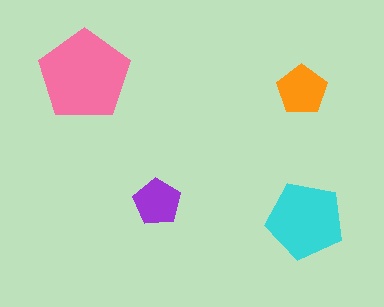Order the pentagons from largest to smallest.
the pink one, the cyan one, the orange one, the purple one.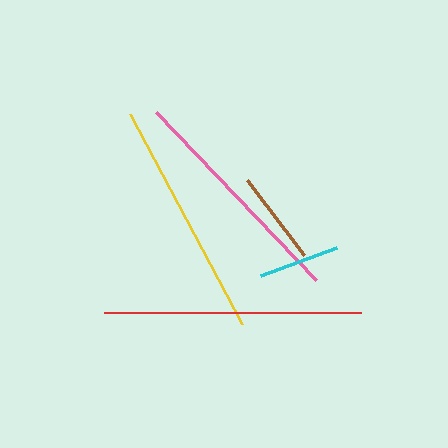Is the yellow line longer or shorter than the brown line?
The yellow line is longer than the brown line.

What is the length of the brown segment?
The brown segment is approximately 94 pixels long.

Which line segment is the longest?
The red line is the longest at approximately 257 pixels.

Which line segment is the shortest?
The cyan line is the shortest at approximately 81 pixels.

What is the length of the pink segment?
The pink segment is approximately 232 pixels long.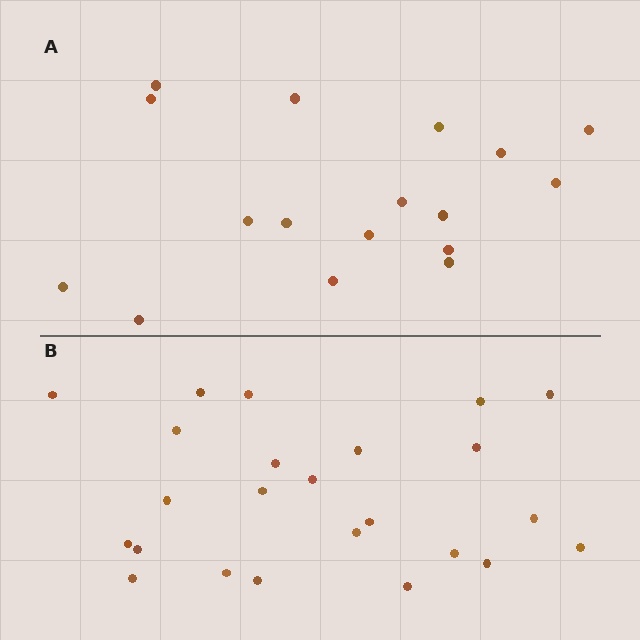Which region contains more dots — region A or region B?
Region B (the bottom region) has more dots.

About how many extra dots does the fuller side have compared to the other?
Region B has roughly 8 or so more dots than region A.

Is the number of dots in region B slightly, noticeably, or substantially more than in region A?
Region B has noticeably more, but not dramatically so. The ratio is roughly 1.4 to 1.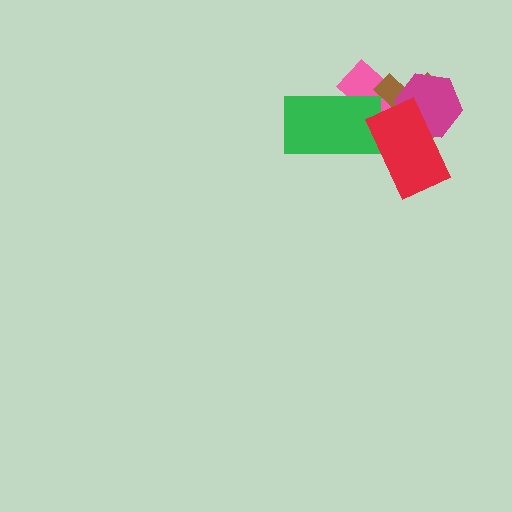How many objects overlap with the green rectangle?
2 objects overlap with the green rectangle.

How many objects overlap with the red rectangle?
4 objects overlap with the red rectangle.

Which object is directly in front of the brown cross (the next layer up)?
The magenta hexagon is directly in front of the brown cross.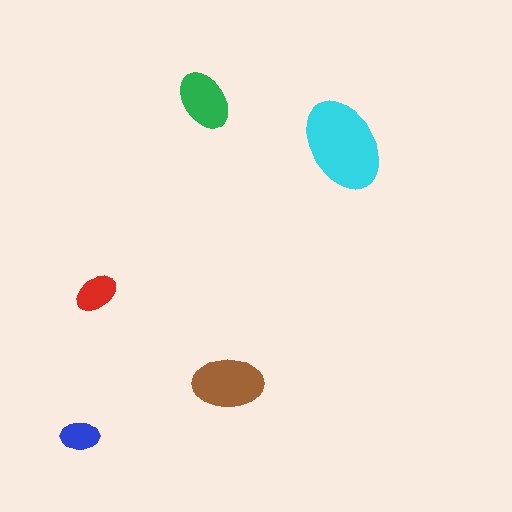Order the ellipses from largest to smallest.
the cyan one, the brown one, the green one, the red one, the blue one.